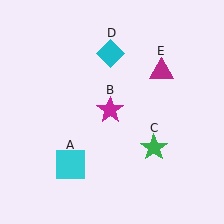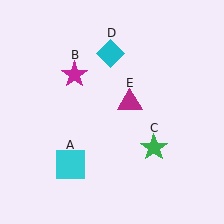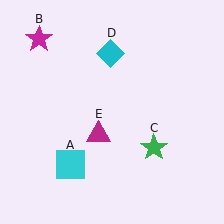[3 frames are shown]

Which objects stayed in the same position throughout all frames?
Cyan square (object A) and green star (object C) and cyan diamond (object D) remained stationary.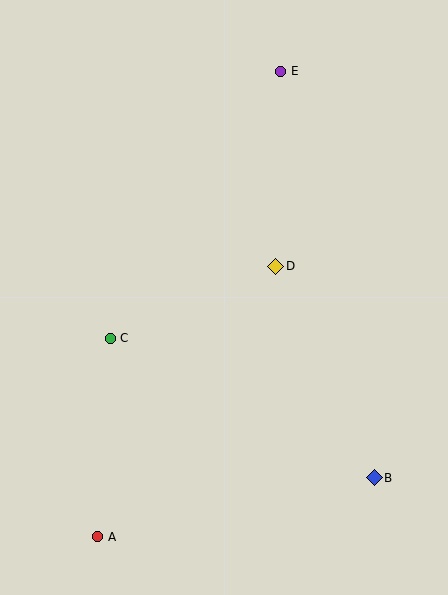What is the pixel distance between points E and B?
The distance between E and B is 417 pixels.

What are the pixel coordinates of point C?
Point C is at (110, 338).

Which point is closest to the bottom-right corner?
Point B is closest to the bottom-right corner.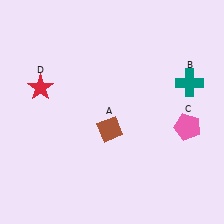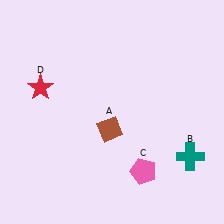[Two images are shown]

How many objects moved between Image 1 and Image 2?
2 objects moved between the two images.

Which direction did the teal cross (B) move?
The teal cross (B) moved down.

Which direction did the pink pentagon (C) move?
The pink pentagon (C) moved left.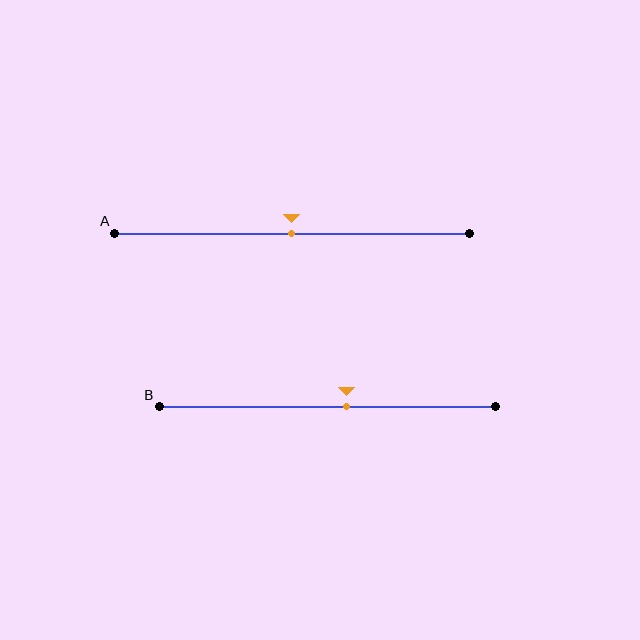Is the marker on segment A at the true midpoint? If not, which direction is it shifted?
Yes, the marker on segment A is at the true midpoint.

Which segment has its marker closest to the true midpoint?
Segment A has its marker closest to the true midpoint.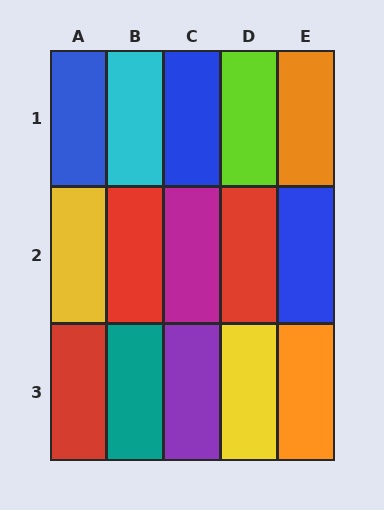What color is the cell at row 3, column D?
Yellow.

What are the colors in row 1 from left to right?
Blue, cyan, blue, lime, orange.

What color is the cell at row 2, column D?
Red.